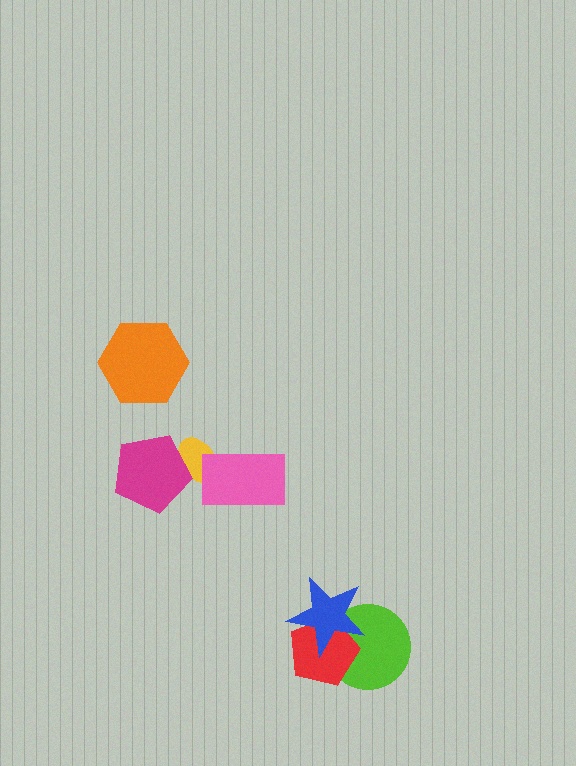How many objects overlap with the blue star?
2 objects overlap with the blue star.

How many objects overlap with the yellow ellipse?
2 objects overlap with the yellow ellipse.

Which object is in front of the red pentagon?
The blue star is in front of the red pentagon.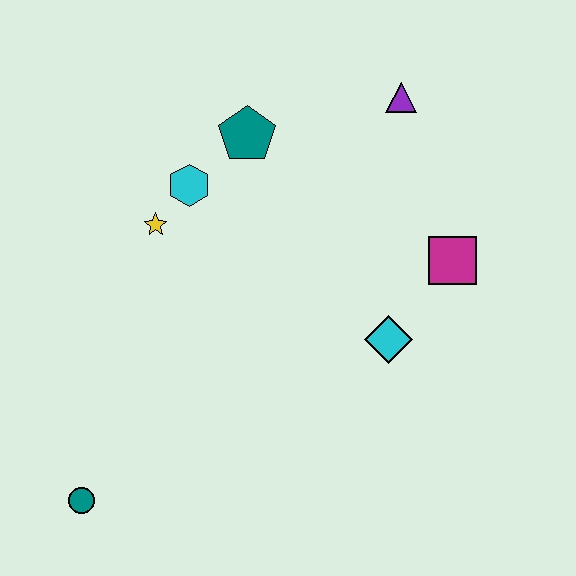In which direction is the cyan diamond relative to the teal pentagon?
The cyan diamond is below the teal pentagon.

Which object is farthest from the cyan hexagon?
The teal circle is farthest from the cyan hexagon.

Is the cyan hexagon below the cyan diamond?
No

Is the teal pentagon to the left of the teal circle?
No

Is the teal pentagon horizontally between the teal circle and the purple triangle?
Yes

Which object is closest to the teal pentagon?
The cyan hexagon is closest to the teal pentagon.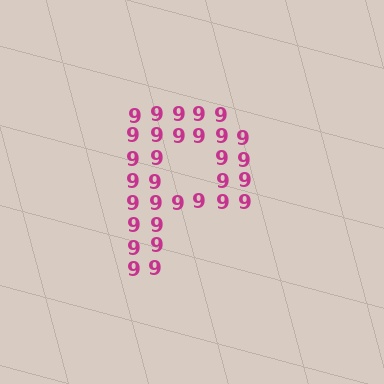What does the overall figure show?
The overall figure shows the letter P.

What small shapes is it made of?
It is made of small digit 9's.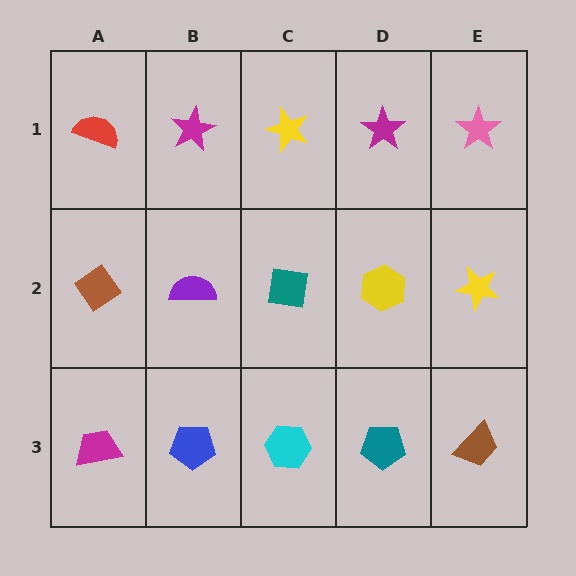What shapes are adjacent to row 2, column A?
A red semicircle (row 1, column A), a magenta trapezoid (row 3, column A), a purple semicircle (row 2, column B).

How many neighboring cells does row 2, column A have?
3.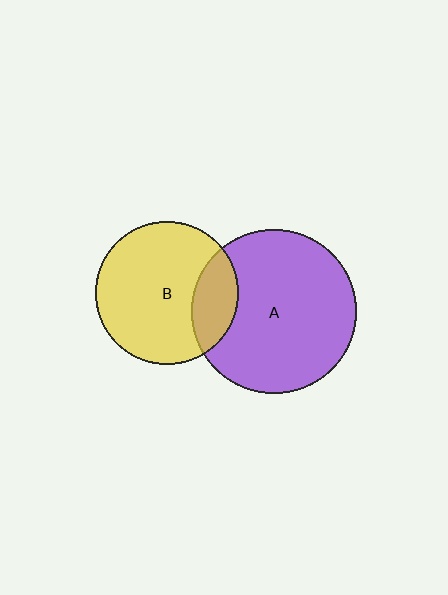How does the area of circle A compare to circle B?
Approximately 1.3 times.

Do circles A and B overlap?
Yes.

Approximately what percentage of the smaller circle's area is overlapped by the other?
Approximately 20%.